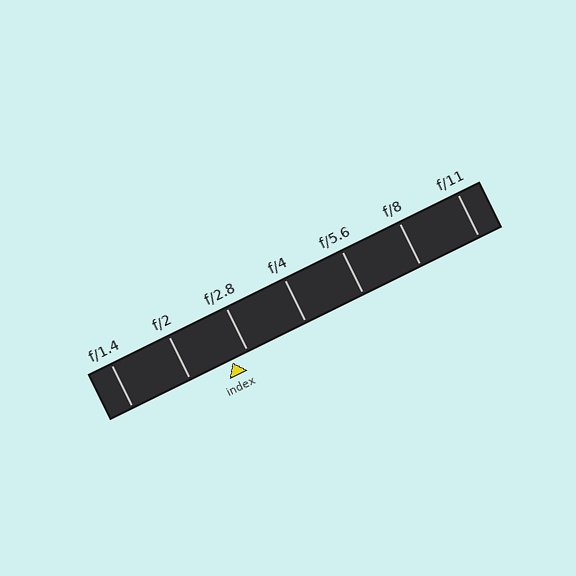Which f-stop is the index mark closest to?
The index mark is closest to f/2.8.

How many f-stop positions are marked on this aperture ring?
There are 7 f-stop positions marked.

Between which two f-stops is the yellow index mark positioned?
The index mark is between f/2 and f/2.8.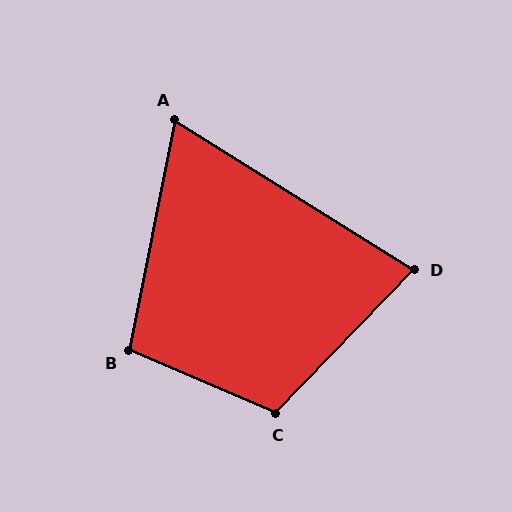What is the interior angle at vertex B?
Approximately 102 degrees (obtuse).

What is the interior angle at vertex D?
Approximately 78 degrees (acute).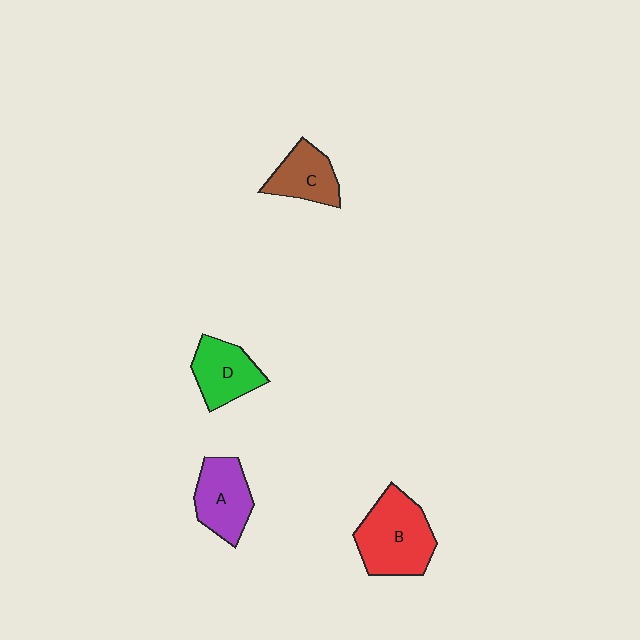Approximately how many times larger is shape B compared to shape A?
Approximately 1.4 times.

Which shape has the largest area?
Shape B (red).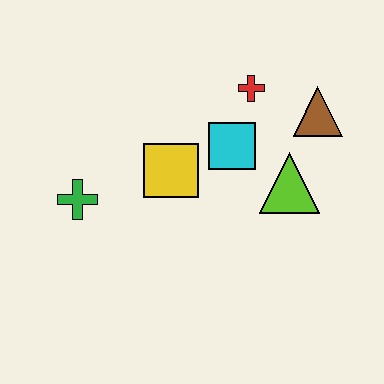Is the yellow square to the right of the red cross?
No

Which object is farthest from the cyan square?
The green cross is farthest from the cyan square.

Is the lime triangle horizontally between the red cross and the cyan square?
No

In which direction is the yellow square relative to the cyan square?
The yellow square is to the left of the cyan square.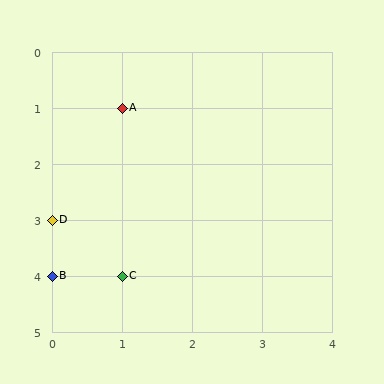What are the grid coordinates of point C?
Point C is at grid coordinates (1, 4).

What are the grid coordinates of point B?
Point B is at grid coordinates (0, 4).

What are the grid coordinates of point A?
Point A is at grid coordinates (1, 1).